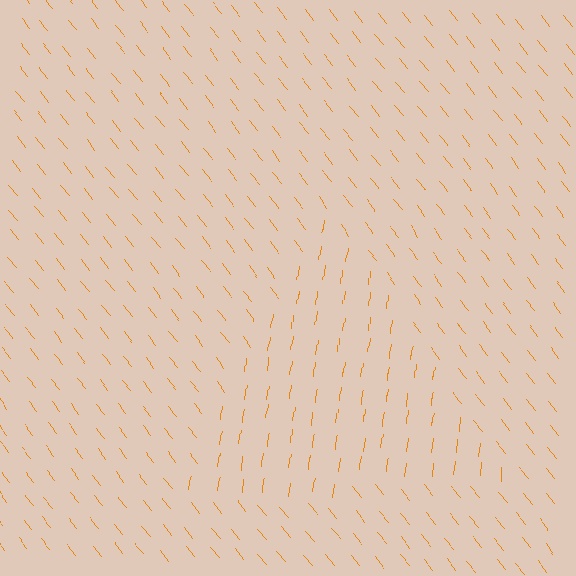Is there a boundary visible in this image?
Yes, there is a texture boundary formed by a change in line orientation.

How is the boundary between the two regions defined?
The boundary is defined purely by a change in line orientation (approximately 45 degrees difference). All lines are the same color and thickness.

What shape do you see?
I see a triangle.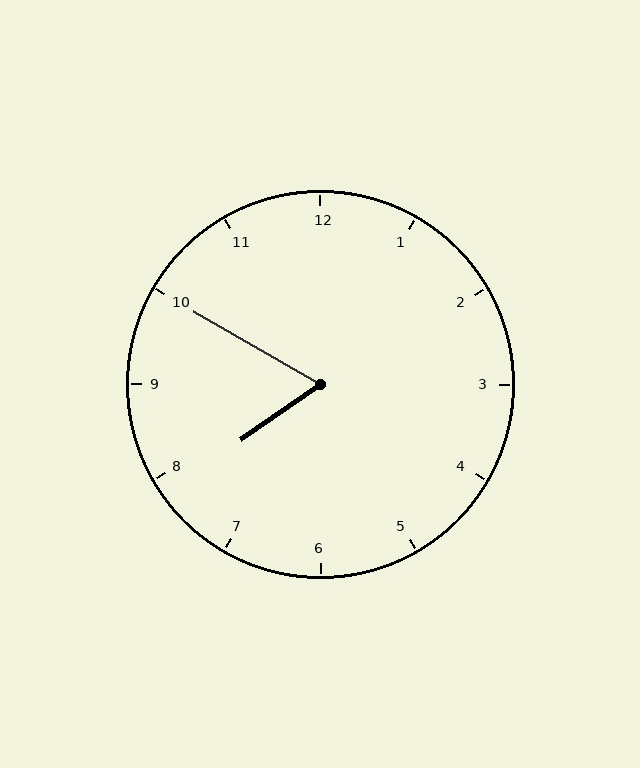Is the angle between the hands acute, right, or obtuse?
It is acute.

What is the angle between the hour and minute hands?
Approximately 65 degrees.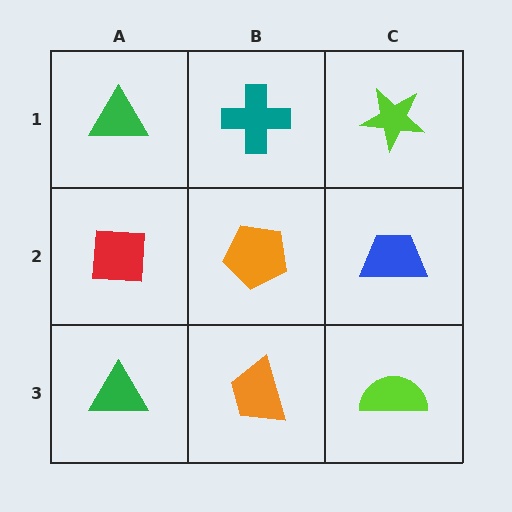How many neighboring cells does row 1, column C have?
2.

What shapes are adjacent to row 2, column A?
A green triangle (row 1, column A), a green triangle (row 3, column A), an orange pentagon (row 2, column B).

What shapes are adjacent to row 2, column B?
A teal cross (row 1, column B), an orange trapezoid (row 3, column B), a red square (row 2, column A), a blue trapezoid (row 2, column C).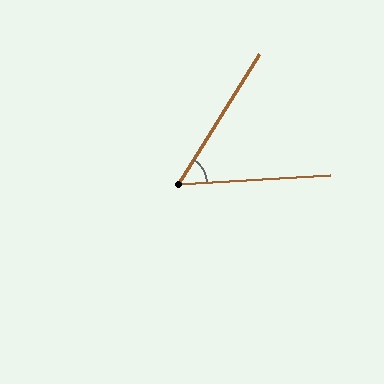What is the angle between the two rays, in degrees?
Approximately 54 degrees.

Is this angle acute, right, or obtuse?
It is acute.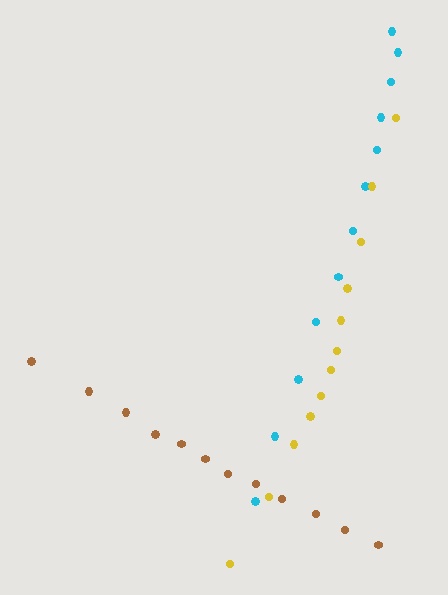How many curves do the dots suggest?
There are 3 distinct paths.